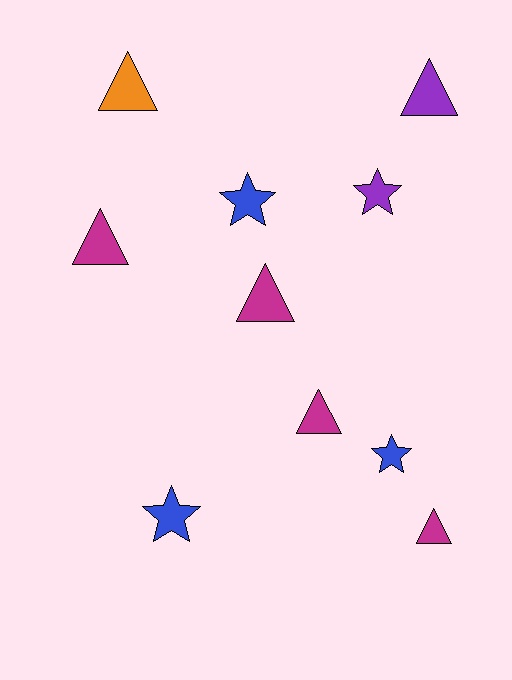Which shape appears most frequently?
Triangle, with 6 objects.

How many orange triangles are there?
There is 1 orange triangle.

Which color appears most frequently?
Magenta, with 4 objects.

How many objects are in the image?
There are 10 objects.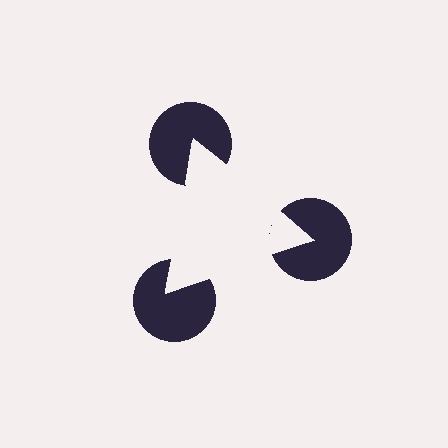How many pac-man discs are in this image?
There are 3 — one at each vertex of the illusory triangle.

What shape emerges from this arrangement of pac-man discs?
An illusory triangle — its edges are inferred from the aligned wedge cuts in the pac-man discs, not physically drawn.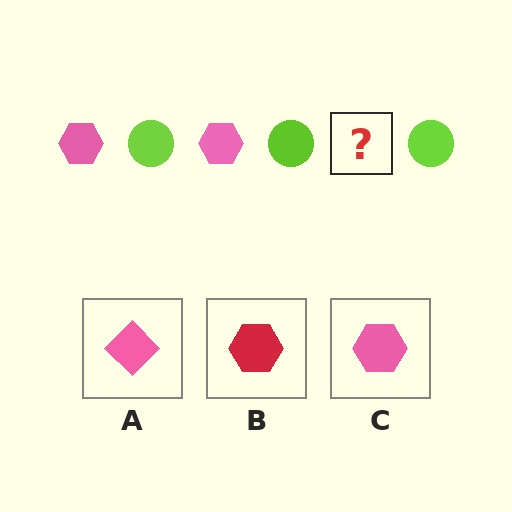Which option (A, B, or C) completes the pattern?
C.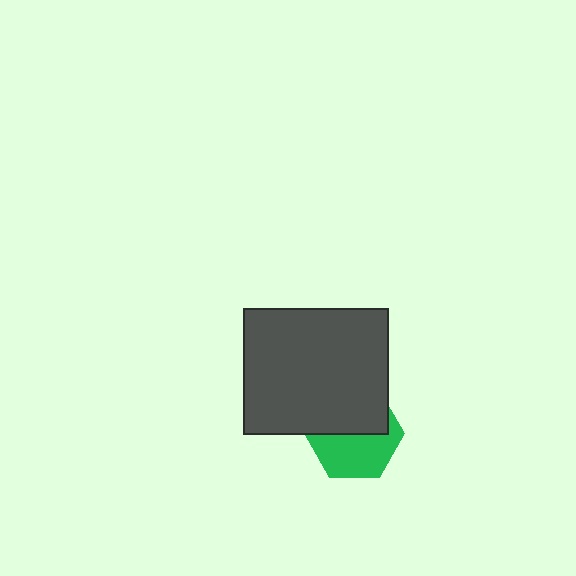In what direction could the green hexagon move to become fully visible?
The green hexagon could move down. That would shift it out from behind the dark gray rectangle entirely.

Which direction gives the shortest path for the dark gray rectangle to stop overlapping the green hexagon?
Moving up gives the shortest separation.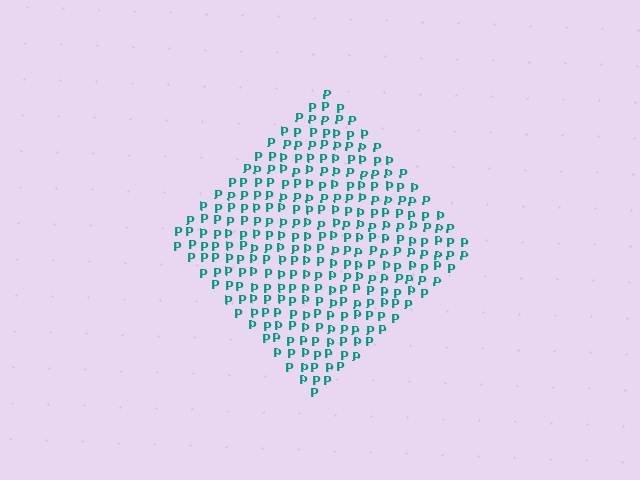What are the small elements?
The small elements are letter P's.